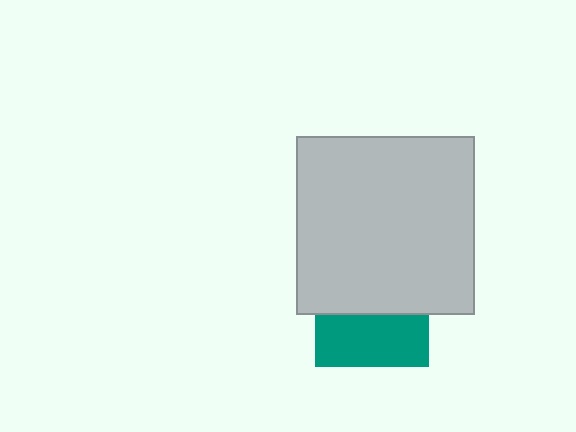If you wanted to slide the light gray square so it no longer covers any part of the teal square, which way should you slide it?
Slide it up — that is the most direct way to separate the two shapes.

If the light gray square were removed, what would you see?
You would see the complete teal square.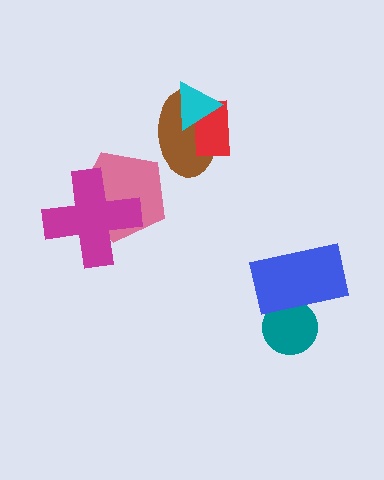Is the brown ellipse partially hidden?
Yes, it is partially covered by another shape.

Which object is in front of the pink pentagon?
The magenta cross is in front of the pink pentagon.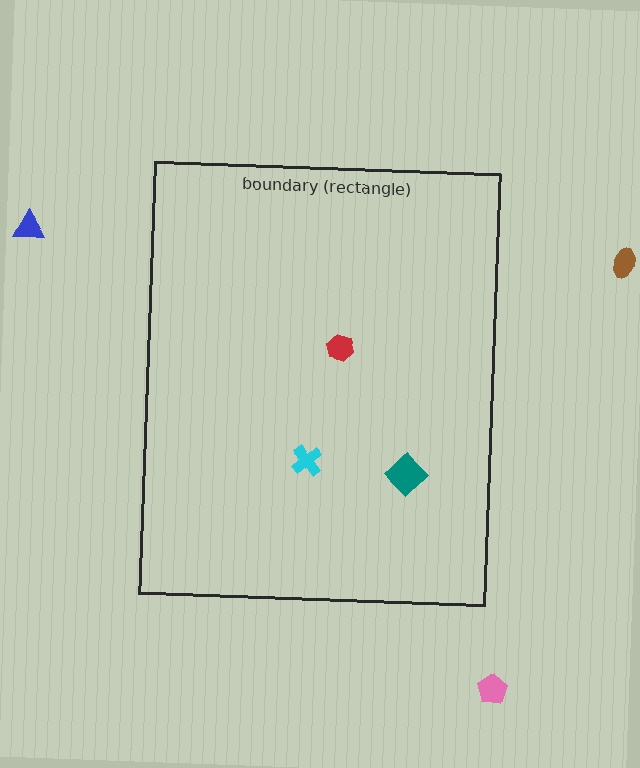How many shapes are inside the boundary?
3 inside, 3 outside.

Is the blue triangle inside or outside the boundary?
Outside.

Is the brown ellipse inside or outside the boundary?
Outside.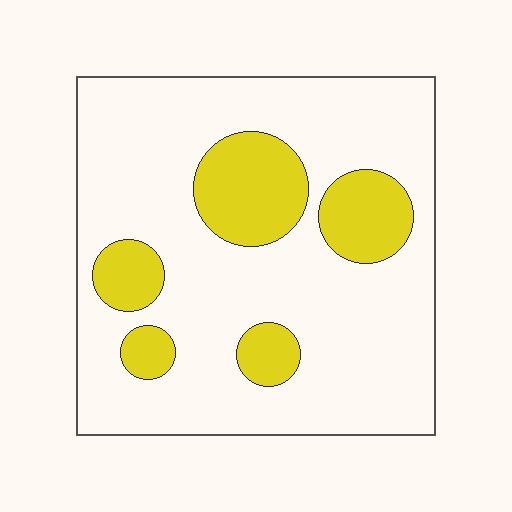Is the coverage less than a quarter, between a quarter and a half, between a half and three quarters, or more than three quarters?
Less than a quarter.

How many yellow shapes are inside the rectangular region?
5.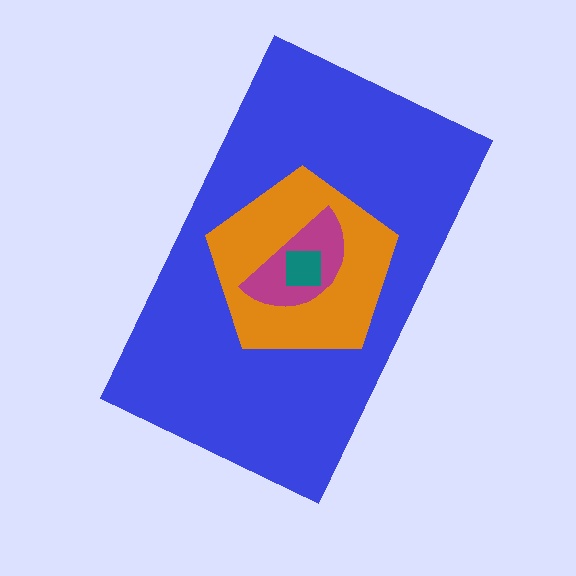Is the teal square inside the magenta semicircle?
Yes.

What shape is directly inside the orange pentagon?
The magenta semicircle.